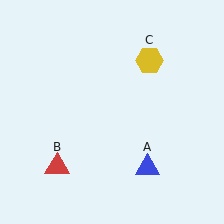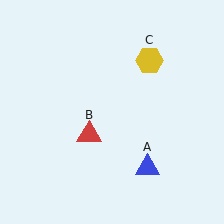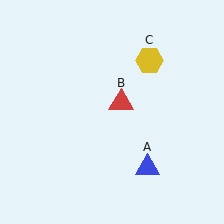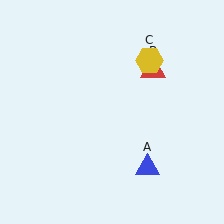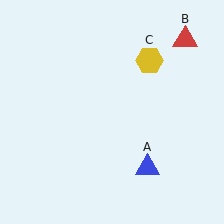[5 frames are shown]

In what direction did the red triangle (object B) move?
The red triangle (object B) moved up and to the right.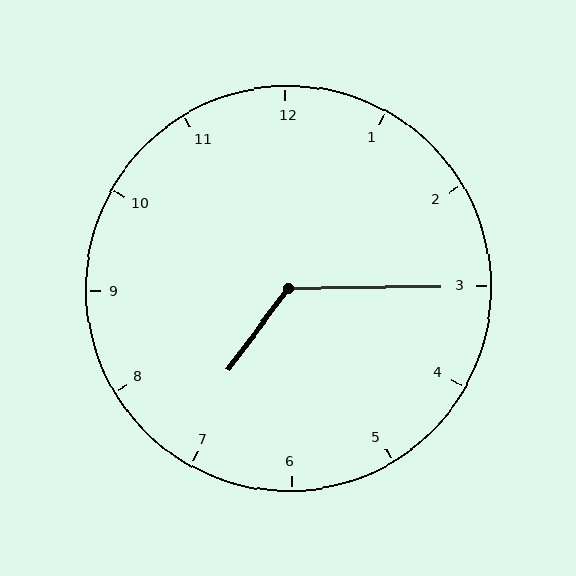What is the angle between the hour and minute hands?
Approximately 128 degrees.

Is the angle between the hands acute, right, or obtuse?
It is obtuse.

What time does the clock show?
7:15.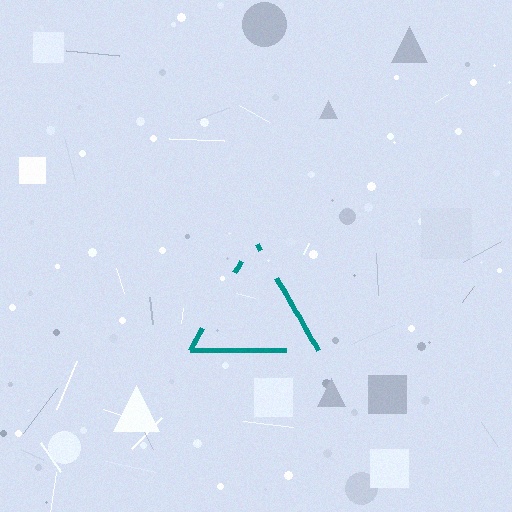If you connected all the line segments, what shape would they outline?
They would outline a triangle.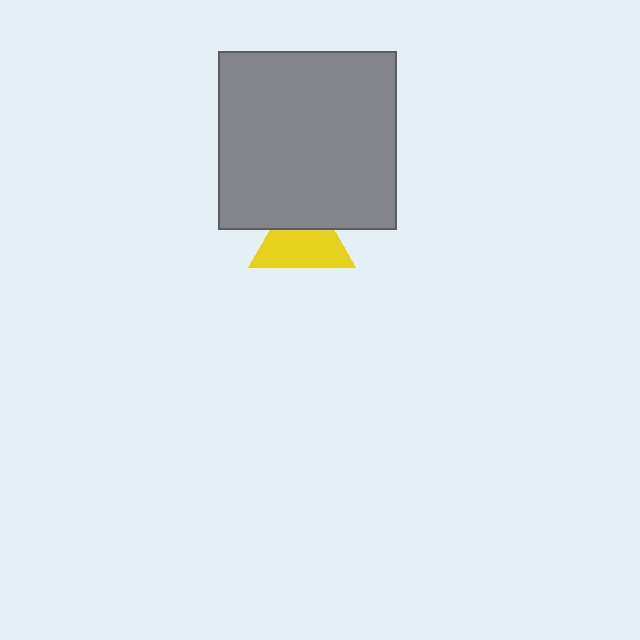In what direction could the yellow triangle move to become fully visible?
The yellow triangle could move down. That would shift it out from behind the gray square entirely.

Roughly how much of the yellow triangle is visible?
About half of it is visible (roughly 65%).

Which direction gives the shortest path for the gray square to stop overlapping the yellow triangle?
Moving up gives the shortest separation.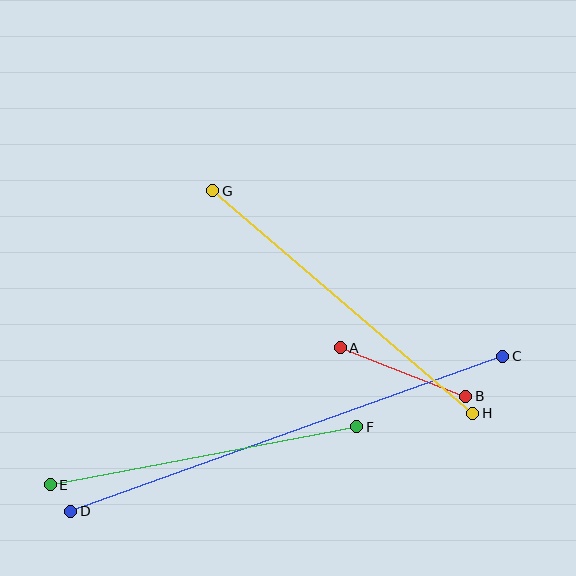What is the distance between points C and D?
The distance is approximately 459 pixels.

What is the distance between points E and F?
The distance is approximately 312 pixels.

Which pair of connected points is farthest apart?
Points C and D are farthest apart.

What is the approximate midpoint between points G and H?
The midpoint is at approximately (343, 302) pixels.